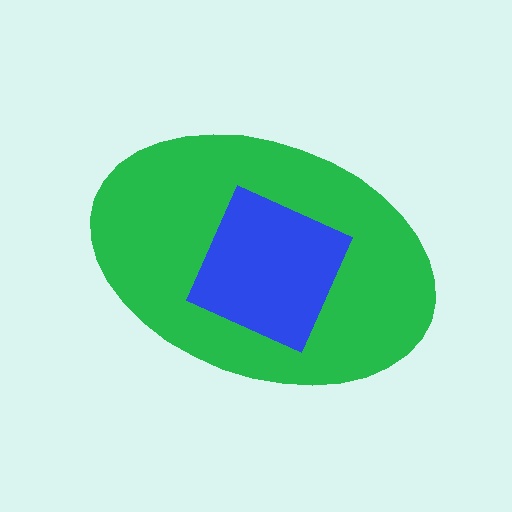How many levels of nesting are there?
2.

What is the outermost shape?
The green ellipse.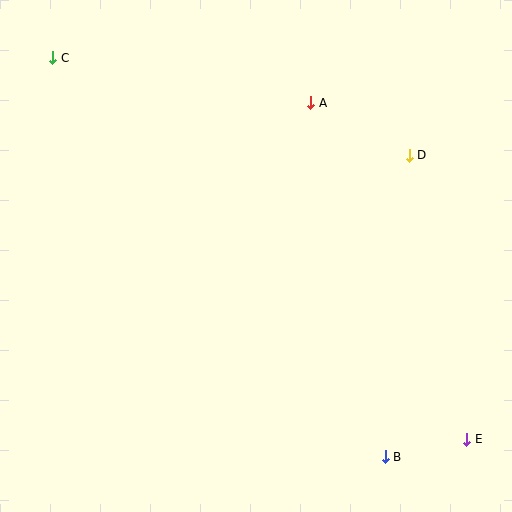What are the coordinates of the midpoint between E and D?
The midpoint between E and D is at (438, 297).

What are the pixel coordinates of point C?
Point C is at (53, 58).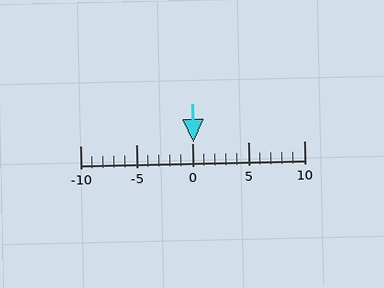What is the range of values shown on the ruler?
The ruler shows values from -10 to 10.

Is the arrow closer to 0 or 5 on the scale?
The arrow is closer to 0.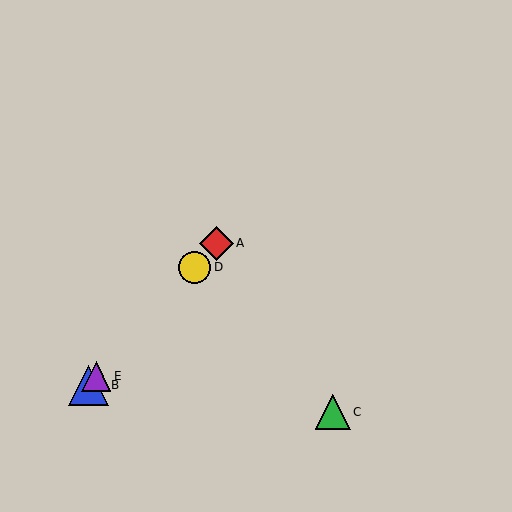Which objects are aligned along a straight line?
Objects A, B, D, E are aligned along a straight line.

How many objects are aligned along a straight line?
4 objects (A, B, D, E) are aligned along a straight line.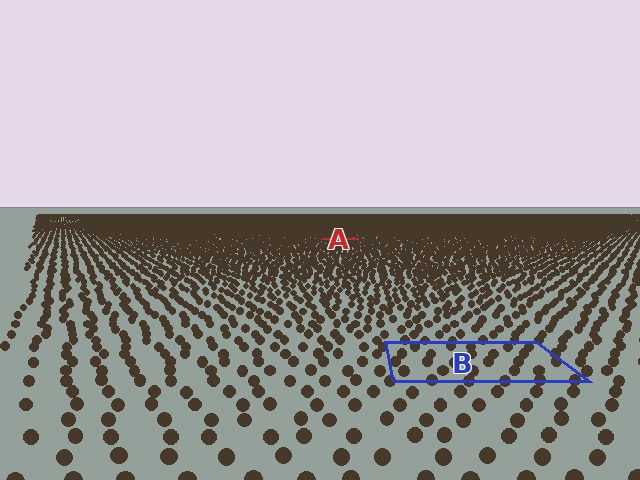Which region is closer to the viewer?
Region B is closer. The texture elements there are larger and more spread out.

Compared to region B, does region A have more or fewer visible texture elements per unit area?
Region A has more texture elements per unit area — they are packed more densely because it is farther away.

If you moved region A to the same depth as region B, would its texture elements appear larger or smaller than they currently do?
They would appear larger. At a closer depth, the same texture elements are projected at a bigger on-screen size.